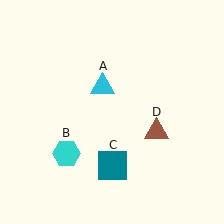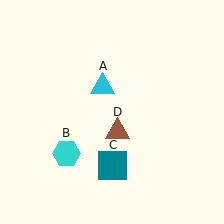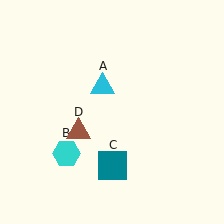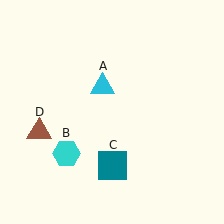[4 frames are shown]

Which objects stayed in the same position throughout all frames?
Cyan triangle (object A) and cyan hexagon (object B) and teal square (object C) remained stationary.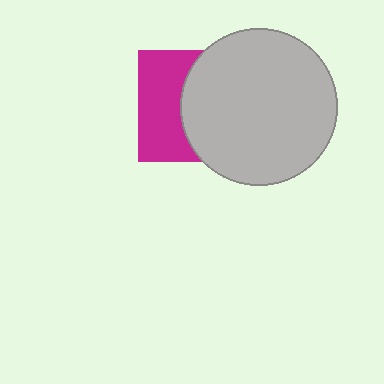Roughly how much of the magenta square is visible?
A small part of it is visible (roughly 44%).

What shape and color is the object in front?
The object in front is a light gray circle.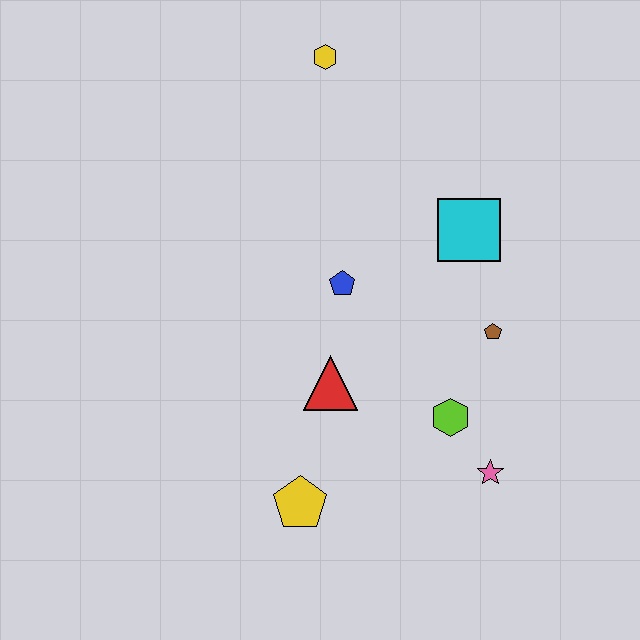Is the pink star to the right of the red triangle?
Yes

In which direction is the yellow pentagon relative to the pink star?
The yellow pentagon is to the left of the pink star.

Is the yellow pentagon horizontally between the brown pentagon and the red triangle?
No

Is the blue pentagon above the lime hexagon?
Yes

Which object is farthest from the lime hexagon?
The yellow hexagon is farthest from the lime hexagon.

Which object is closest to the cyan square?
The brown pentagon is closest to the cyan square.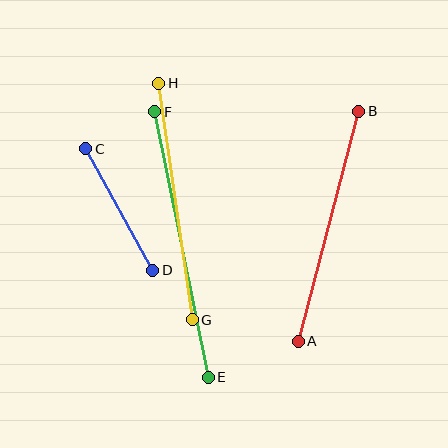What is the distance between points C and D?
The distance is approximately 139 pixels.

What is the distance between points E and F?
The distance is approximately 271 pixels.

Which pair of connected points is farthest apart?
Points E and F are farthest apart.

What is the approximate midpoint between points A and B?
The midpoint is at approximately (329, 226) pixels.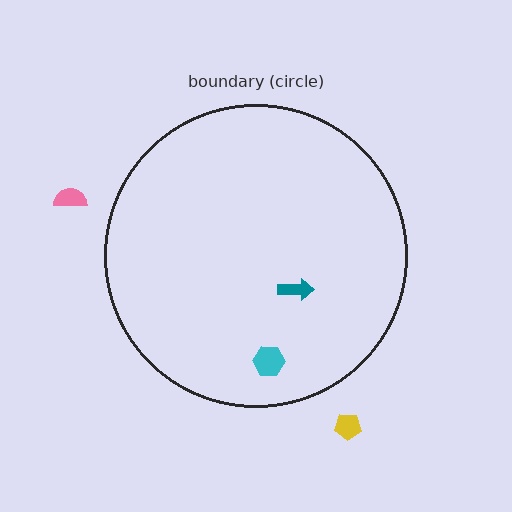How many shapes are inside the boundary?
2 inside, 2 outside.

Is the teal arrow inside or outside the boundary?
Inside.